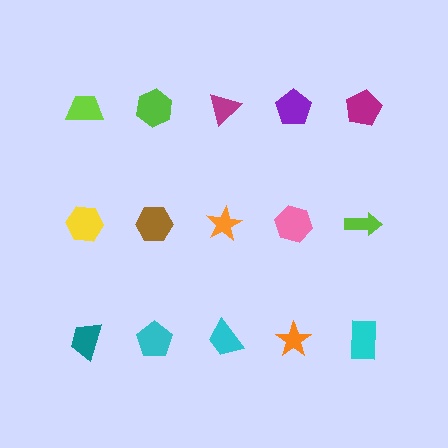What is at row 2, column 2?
A brown hexagon.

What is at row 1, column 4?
A purple pentagon.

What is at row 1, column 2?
A lime hexagon.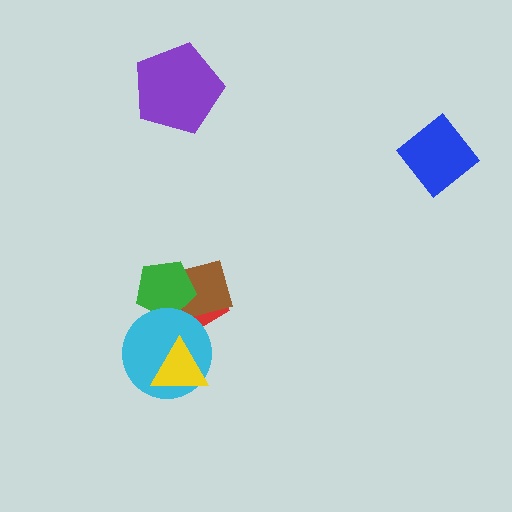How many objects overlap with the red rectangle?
3 objects overlap with the red rectangle.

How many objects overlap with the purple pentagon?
0 objects overlap with the purple pentagon.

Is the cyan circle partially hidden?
Yes, it is partially covered by another shape.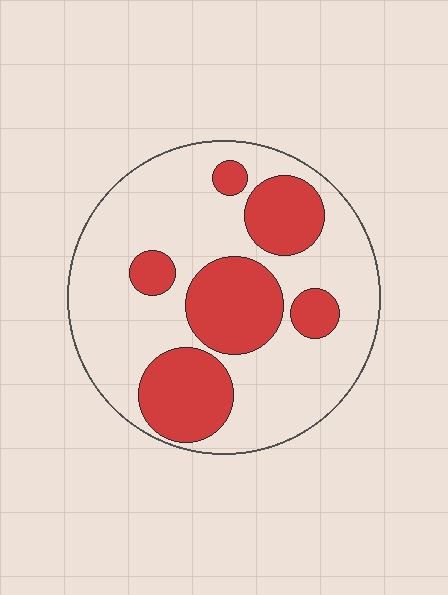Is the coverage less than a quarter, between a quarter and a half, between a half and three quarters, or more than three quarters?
Between a quarter and a half.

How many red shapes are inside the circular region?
6.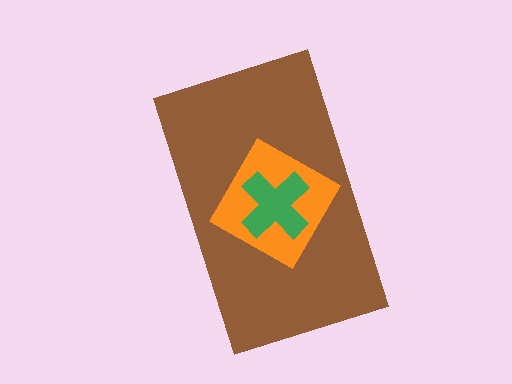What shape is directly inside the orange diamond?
The green cross.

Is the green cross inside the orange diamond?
Yes.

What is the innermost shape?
The green cross.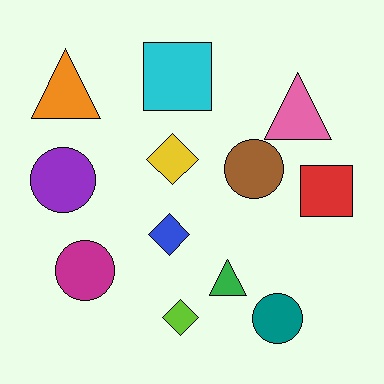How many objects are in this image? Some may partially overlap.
There are 12 objects.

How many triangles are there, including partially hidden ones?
There are 3 triangles.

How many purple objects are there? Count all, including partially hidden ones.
There is 1 purple object.